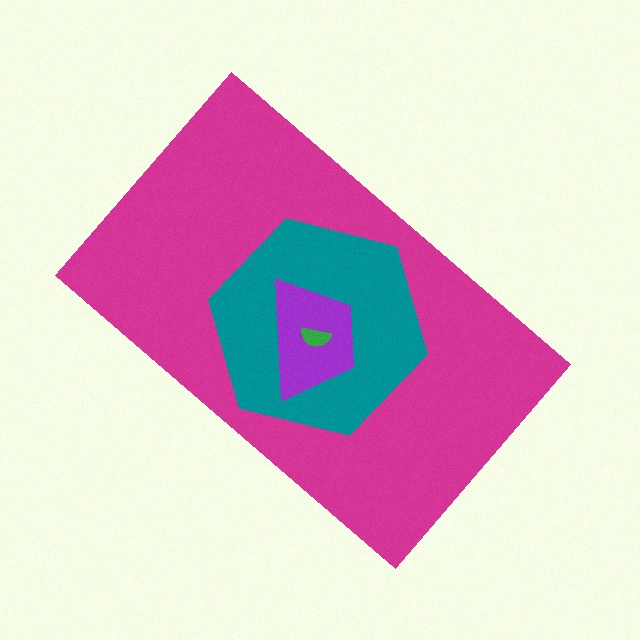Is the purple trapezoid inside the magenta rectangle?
Yes.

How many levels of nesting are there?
4.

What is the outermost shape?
The magenta rectangle.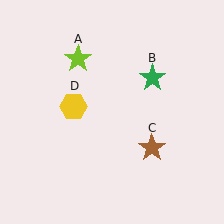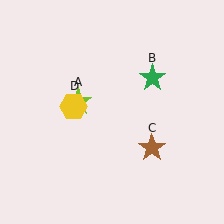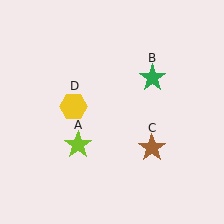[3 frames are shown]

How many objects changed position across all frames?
1 object changed position: lime star (object A).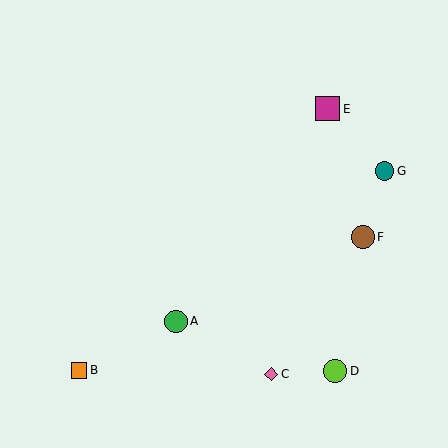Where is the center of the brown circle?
The center of the brown circle is at (363, 237).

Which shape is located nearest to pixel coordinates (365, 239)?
The brown circle (labeled F) at (363, 237) is nearest to that location.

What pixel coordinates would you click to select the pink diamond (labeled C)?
Click at (271, 374) to select the pink diamond C.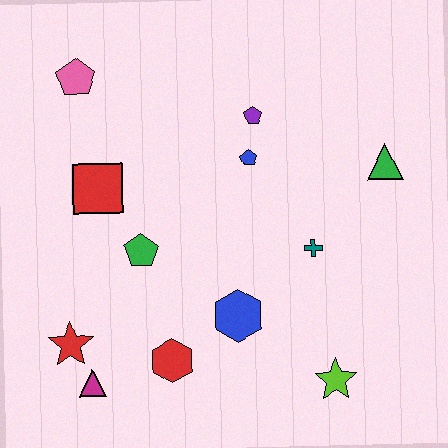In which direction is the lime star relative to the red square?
The lime star is to the right of the red square.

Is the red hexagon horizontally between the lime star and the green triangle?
No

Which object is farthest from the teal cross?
The pink pentagon is farthest from the teal cross.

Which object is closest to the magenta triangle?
The red star is closest to the magenta triangle.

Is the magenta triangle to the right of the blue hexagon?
No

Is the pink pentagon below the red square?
No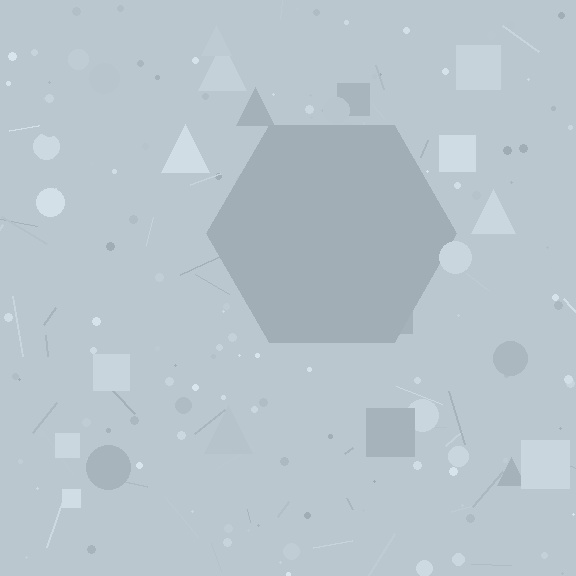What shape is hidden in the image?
A hexagon is hidden in the image.